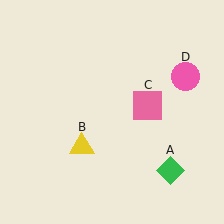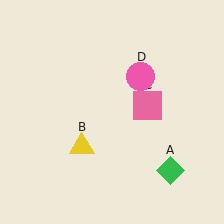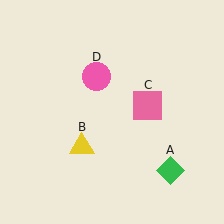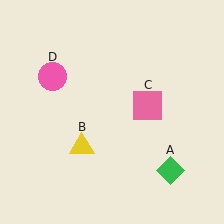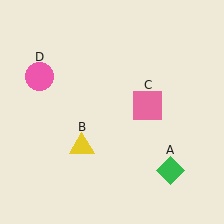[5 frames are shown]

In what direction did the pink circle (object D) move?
The pink circle (object D) moved left.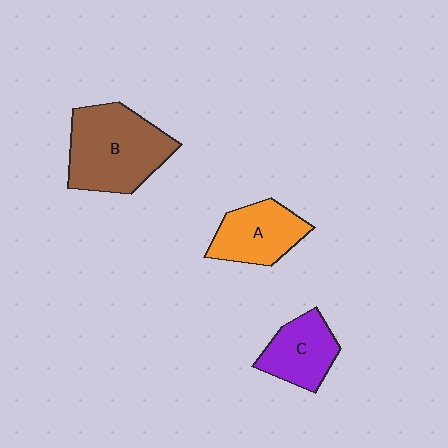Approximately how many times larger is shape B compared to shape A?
Approximately 1.6 times.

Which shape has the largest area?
Shape B (brown).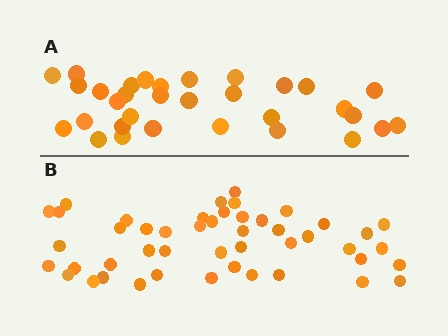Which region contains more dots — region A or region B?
Region B (the bottom region) has more dots.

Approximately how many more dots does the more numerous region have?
Region B has approximately 15 more dots than region A.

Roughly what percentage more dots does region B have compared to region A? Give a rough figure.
About 45% more.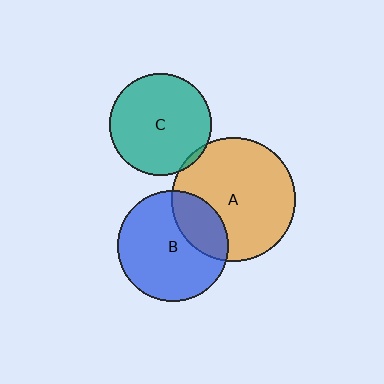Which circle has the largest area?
Circle A (orange).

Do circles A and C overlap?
Yes.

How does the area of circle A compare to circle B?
Approximately 1.2 times.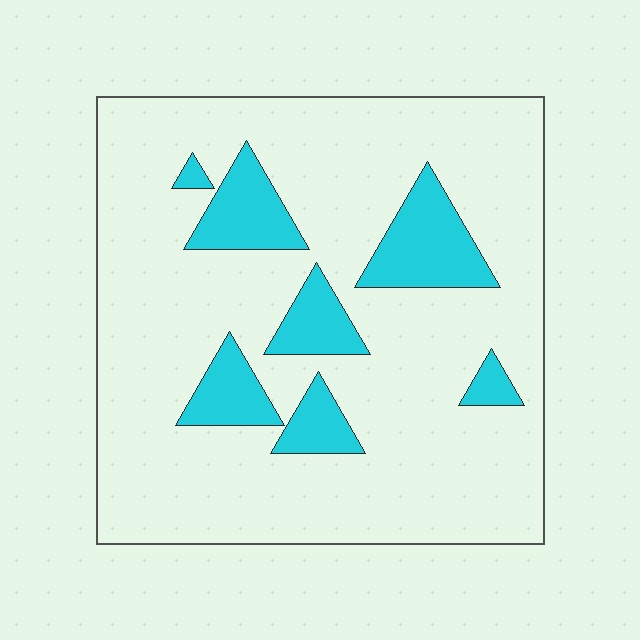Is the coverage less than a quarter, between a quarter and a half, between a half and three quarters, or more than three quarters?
Less than a quarter.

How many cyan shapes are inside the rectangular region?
7.